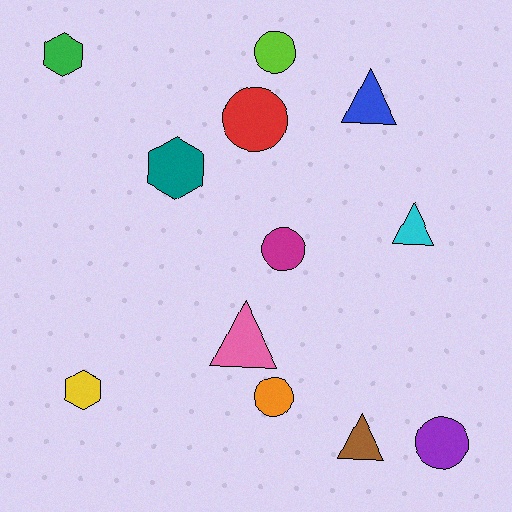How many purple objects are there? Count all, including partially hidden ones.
There is 1 purple object.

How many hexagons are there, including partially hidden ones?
There are 3 hexagons.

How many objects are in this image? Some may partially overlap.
There are 12 objects.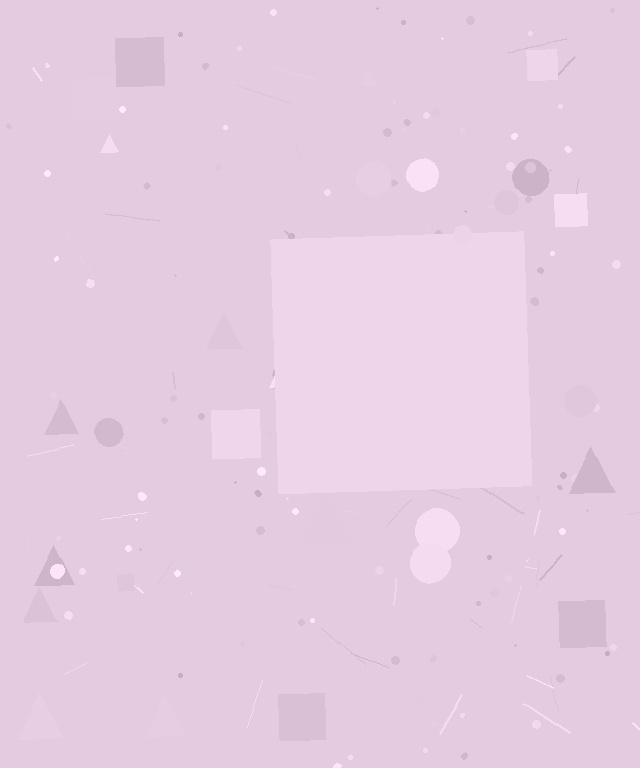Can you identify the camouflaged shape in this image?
The camouflaged shape is a square.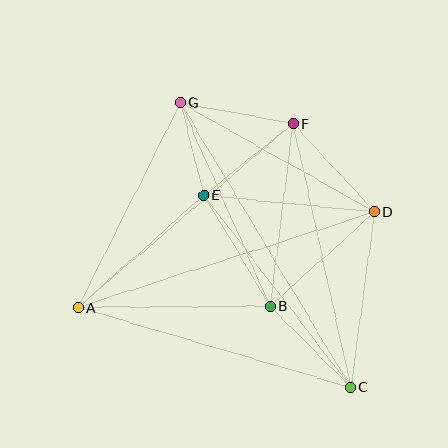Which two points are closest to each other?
Points E and G are closest to each other.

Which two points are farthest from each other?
Points C and G are farthest from each other.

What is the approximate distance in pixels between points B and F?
The distance between B and F is approximately 183 pixels.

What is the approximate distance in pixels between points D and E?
The distance between D and E is approximately 171 pixels.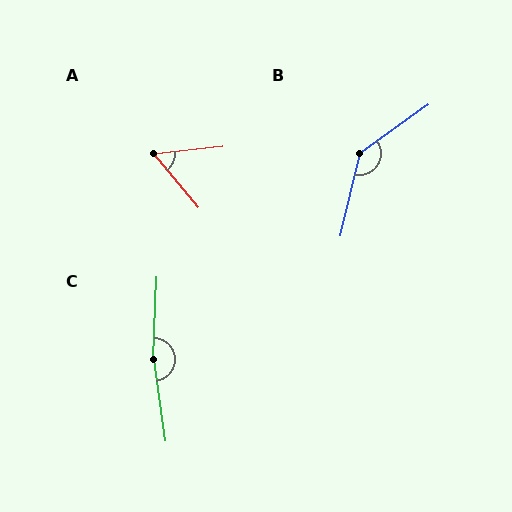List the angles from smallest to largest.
A (56°), B (138°), C (169°).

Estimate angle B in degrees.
Approximately 138 degrees.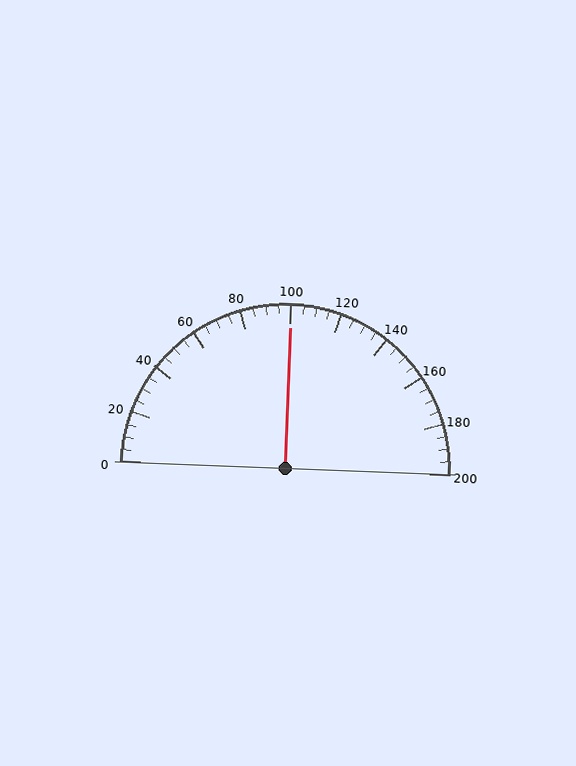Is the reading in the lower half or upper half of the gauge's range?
The reading is in the upper half of the range (0 to 200).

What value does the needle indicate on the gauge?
The needle indicates approximately 100.